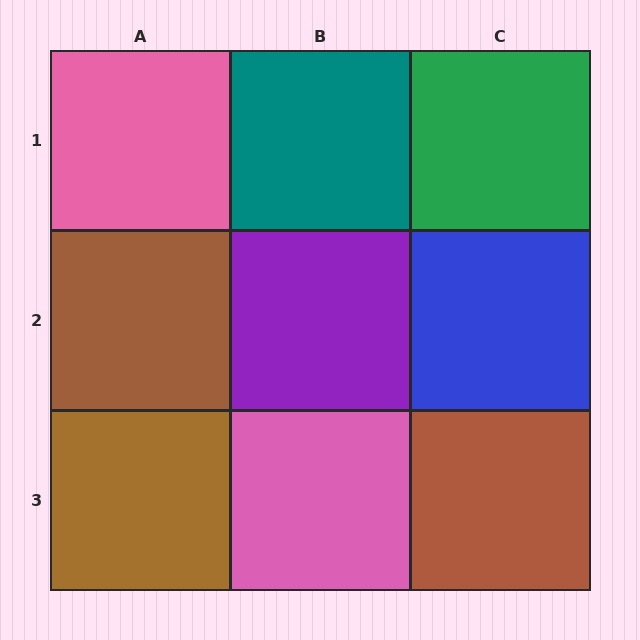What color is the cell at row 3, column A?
Brown.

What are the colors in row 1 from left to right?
Pink, teal, green.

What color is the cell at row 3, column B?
Pink.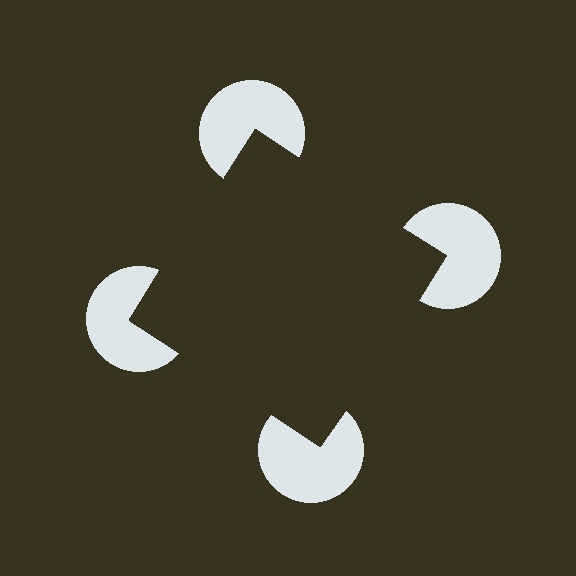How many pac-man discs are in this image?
There are 4 — one at each vertex of the illusory square.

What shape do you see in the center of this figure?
An illusory square — its edges are inferred from the aligned wedge cuts in the pac-man discs, not physically drawn.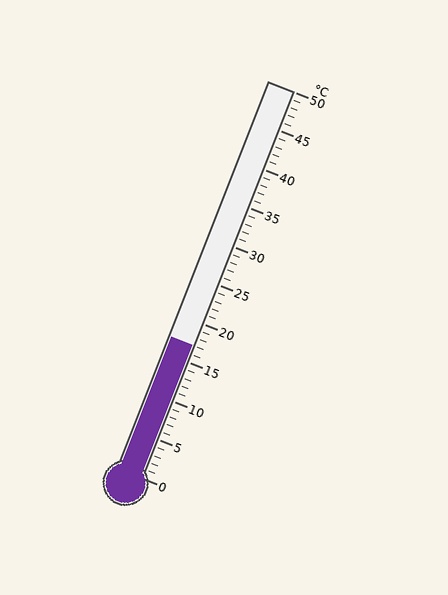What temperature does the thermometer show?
The thermometer shows approximately 17°C.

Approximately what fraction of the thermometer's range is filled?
The thermometer is filled to approximately 35% of its range.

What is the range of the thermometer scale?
The thermometer scale ranges from 0°C to 50°C.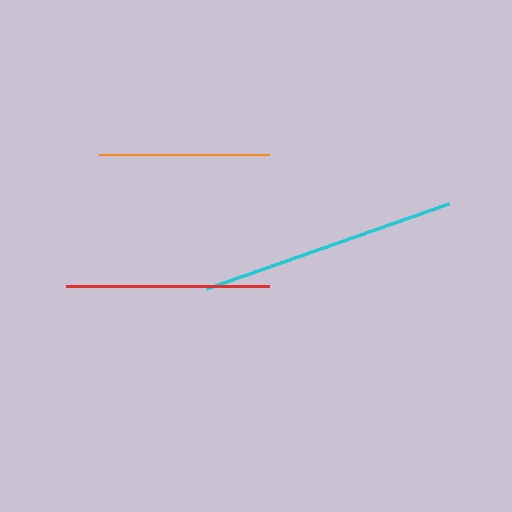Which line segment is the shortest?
The orange line is the shortest at approximately 170 pixels.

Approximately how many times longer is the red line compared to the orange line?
The red line is approximately 1.2 times the length of the orange line.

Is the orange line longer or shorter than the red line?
The red line is longer than the orange line.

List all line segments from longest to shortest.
From longest to shortest: cyan, red, orange.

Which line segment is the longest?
The cyan line is the longest at approximately 256 pixels.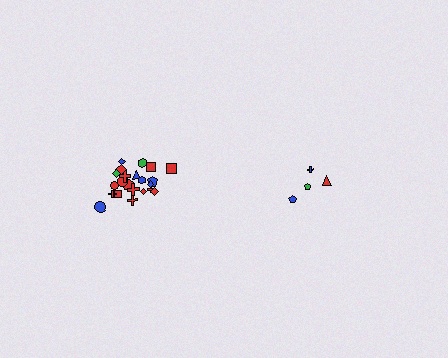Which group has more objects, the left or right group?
The left group.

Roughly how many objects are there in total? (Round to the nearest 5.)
Roughly 25 objects in total.